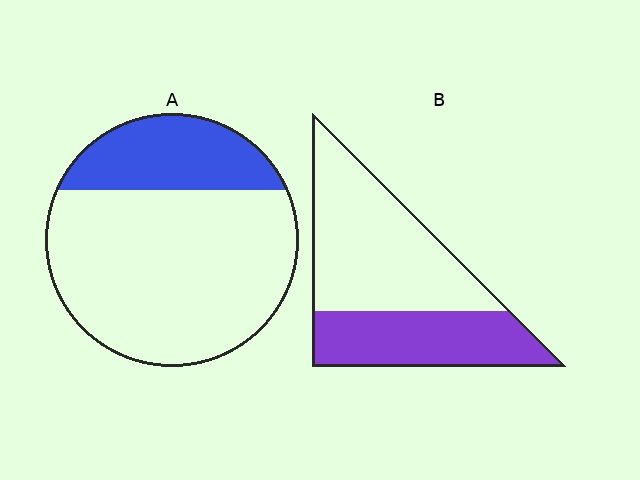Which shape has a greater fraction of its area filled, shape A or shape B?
Shape B.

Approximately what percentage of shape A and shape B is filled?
A is approximately 25% and B is approximately 40%.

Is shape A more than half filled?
No.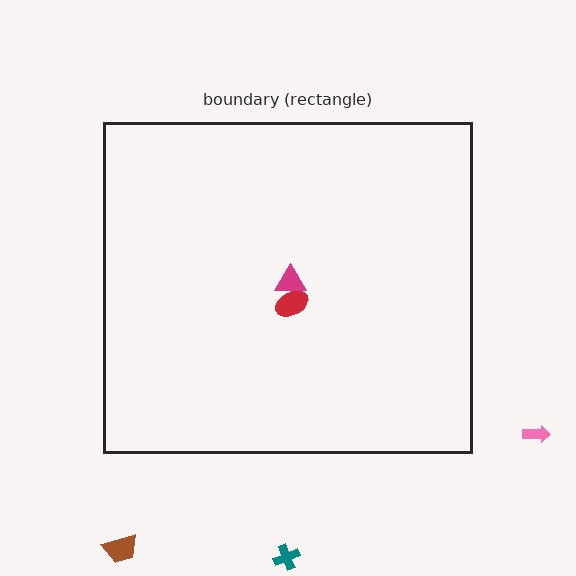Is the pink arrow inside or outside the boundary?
Outside.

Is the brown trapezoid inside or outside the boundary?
Outside.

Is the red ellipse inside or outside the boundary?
Inside.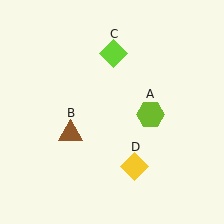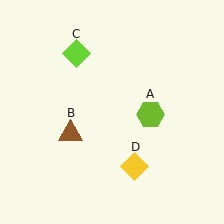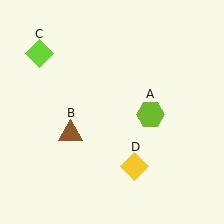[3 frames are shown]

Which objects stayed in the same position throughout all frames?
Lime hexagon (object A) and brown triangle (object B) and yellow diamond (object D) remained stationary.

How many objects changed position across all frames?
1 object changed position: lime diamond (object C).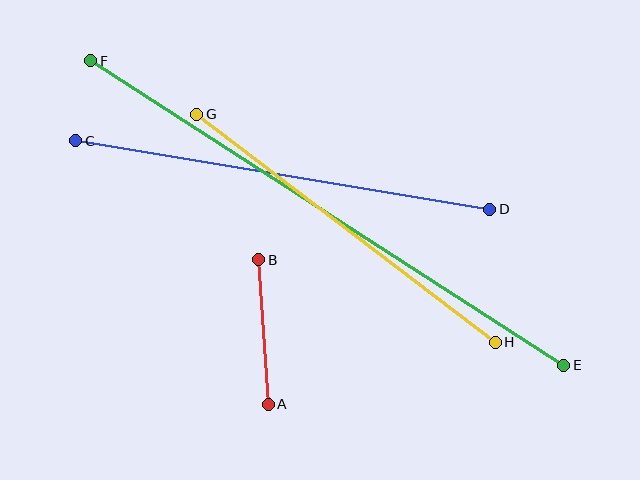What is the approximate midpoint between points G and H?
The midpoint is at approximately (346, 228) pixels.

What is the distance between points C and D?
The distance is approximately 420 pixels.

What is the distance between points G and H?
The distance is approximately 376 pixels.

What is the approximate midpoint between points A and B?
The midpoint is at approximately (264, 332) pixels.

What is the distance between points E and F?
The distance is approximately 562 pixels.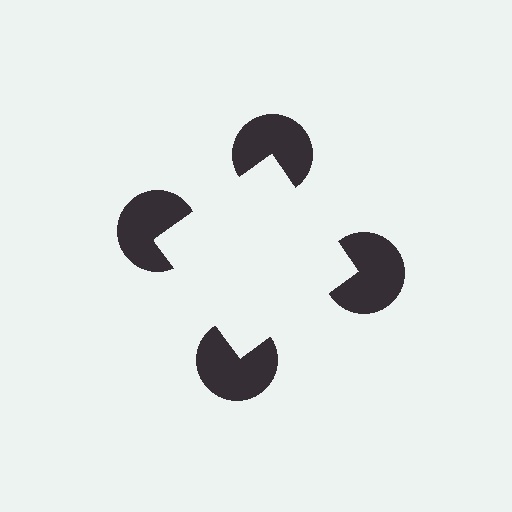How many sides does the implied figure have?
4 sides.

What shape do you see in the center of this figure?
An illusory square — its edges are inferred from the aligned wedge cuts in the pac-man discs, not physically drawn.